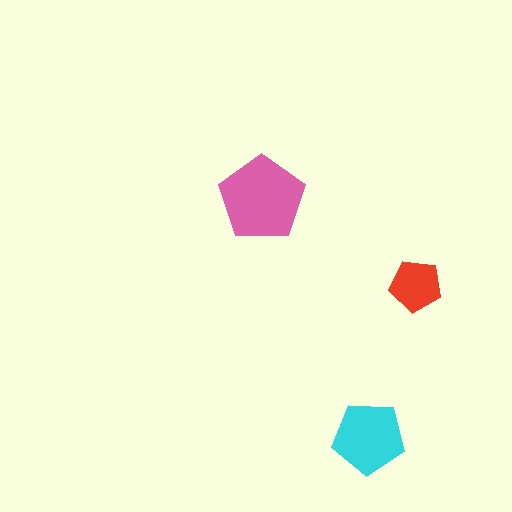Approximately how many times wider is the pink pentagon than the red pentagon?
About 1.5 times wider.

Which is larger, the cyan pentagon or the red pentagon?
The cyan one.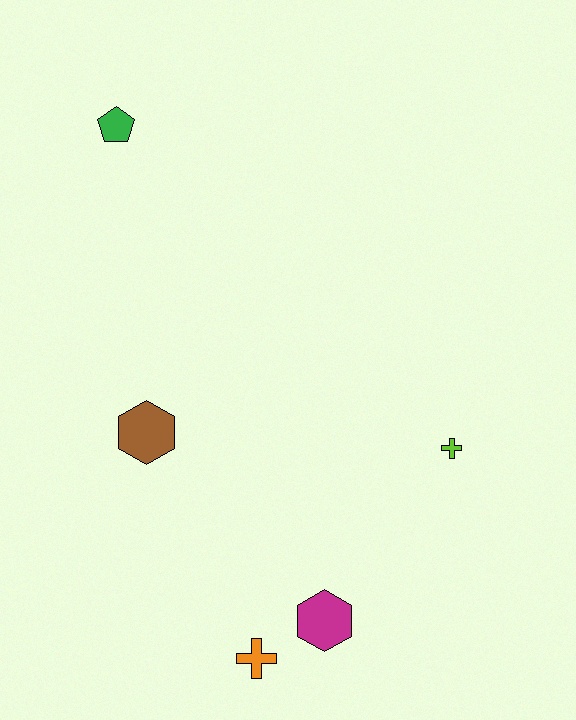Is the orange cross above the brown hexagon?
No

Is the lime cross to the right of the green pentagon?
Yes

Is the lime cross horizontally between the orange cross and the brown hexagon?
No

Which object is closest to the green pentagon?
The brown hexagon is closest to the green pentagon.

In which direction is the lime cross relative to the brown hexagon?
The lime cross is to the right of the brown hexagon.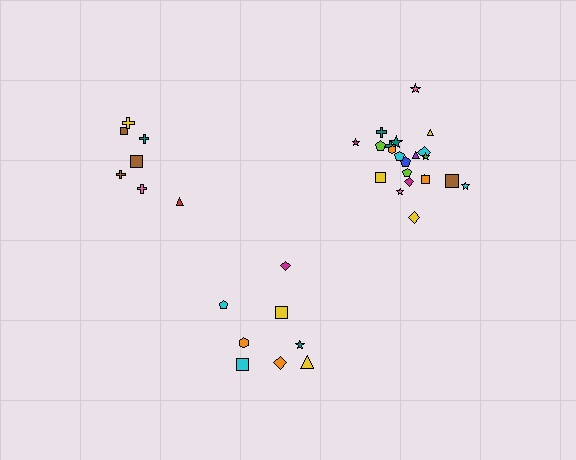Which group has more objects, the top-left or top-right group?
The top-right group.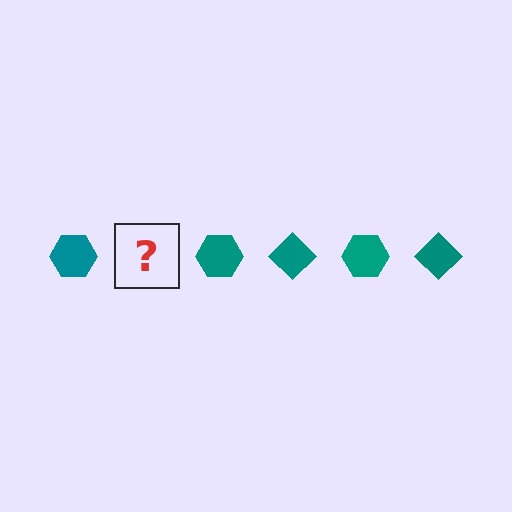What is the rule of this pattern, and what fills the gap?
The rule is that the pattern cycles through hexagon, diamond shapes in teal. The gap should be filled with a teal diamond.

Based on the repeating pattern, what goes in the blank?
The blank should be a teal diamond.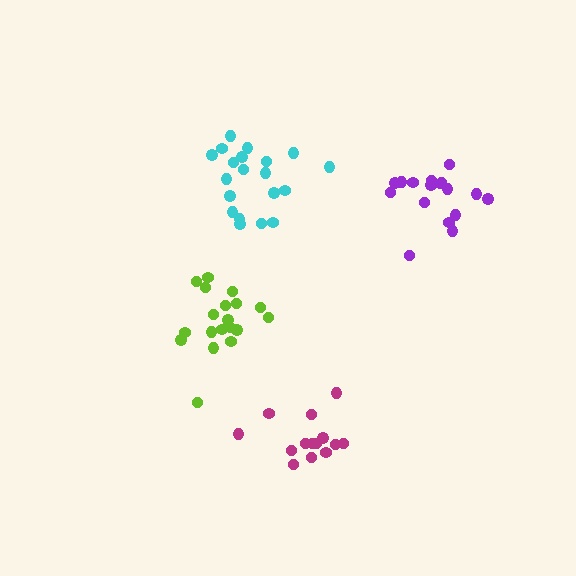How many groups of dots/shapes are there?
There are 4 groups.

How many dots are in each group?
Group 1: 14 dots, Group 2: 17 dots, Group 3: 19 dots, Group 4: 20 dots (70 total).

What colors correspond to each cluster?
The clusters are colored: magenta, purple, lime, cyan.